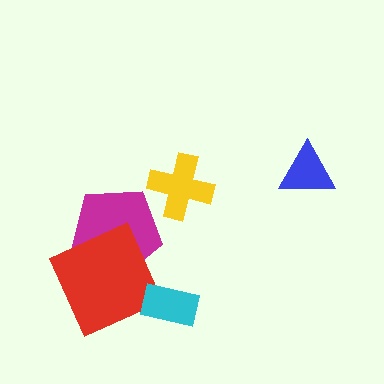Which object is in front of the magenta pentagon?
The red square is in front of the magenta pentagon.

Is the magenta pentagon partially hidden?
Yes, it is partially covered by another shape.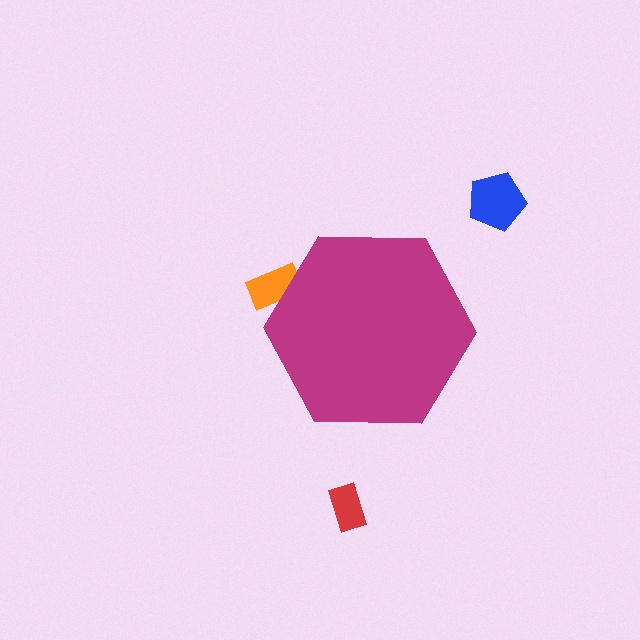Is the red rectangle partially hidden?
No, the red rectangle is fully visible.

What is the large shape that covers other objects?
A magenta hexagon.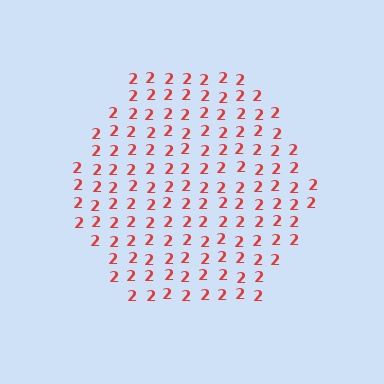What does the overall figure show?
The overall figure shows a hexagon.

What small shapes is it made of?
It is made of small digit 2's.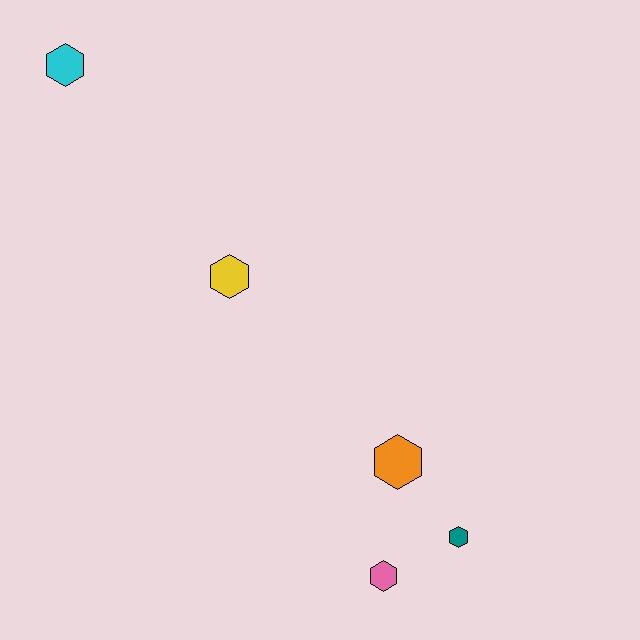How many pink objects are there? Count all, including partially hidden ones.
There is 1 pink object.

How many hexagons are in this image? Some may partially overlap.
There are 5 hexagons.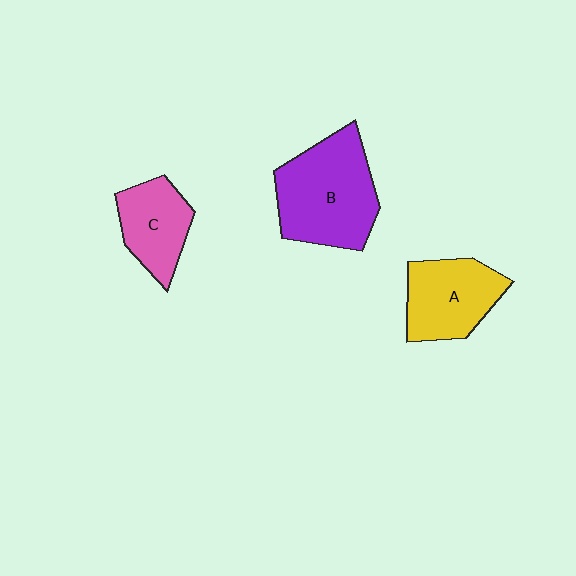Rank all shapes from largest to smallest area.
From largest to smallest: B (purple), A (yellow), C (pink).